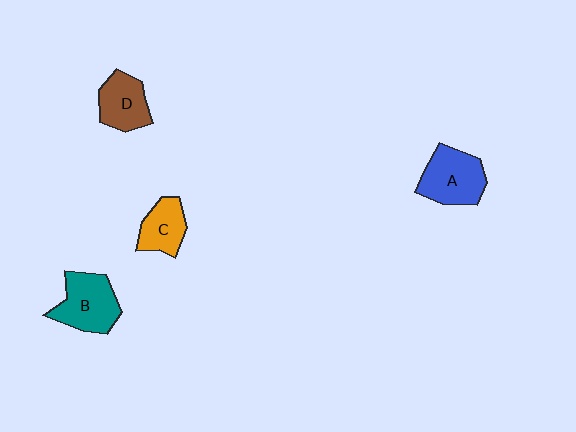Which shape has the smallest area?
Shape C (orange).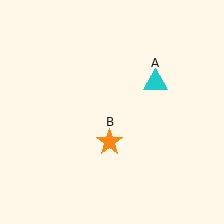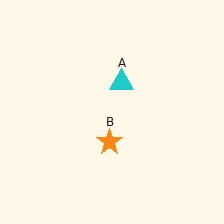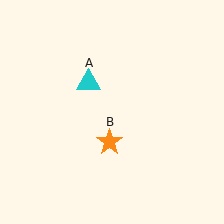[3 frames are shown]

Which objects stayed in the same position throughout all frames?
Orange star (object B) remained stationary.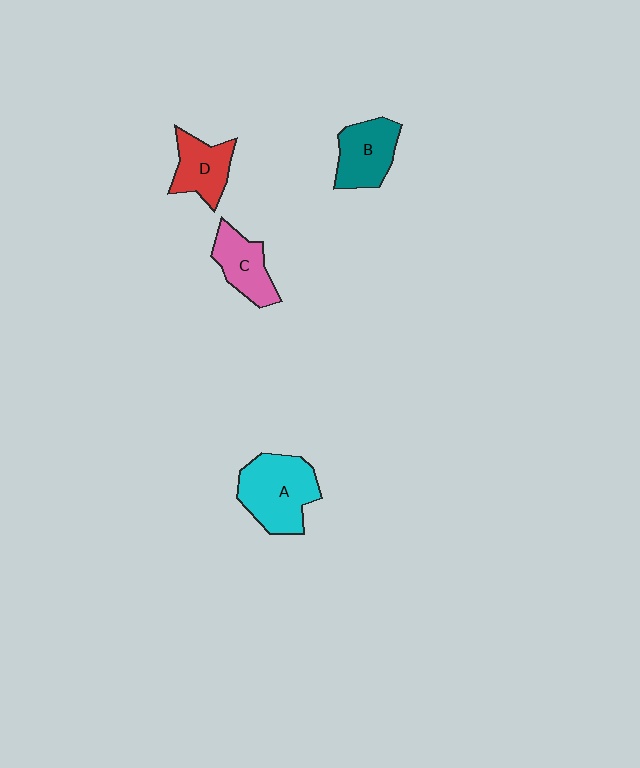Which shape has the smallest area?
Shape D (red).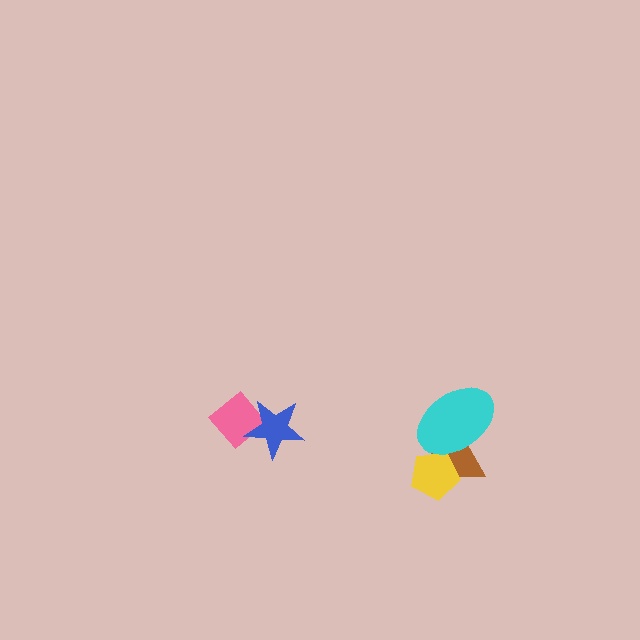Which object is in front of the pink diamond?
The blue star is in front of the pink diamond.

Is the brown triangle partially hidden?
Yes, it is partially covered by another shape.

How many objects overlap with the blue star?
1 object overlaps with the blue star.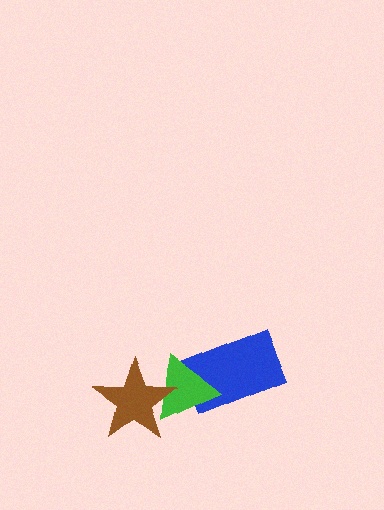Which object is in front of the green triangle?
The brown star is in front of the green triangle.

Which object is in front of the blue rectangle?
The green triangle is in front of the blue rectangle.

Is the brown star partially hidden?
No, no other shape covers it.